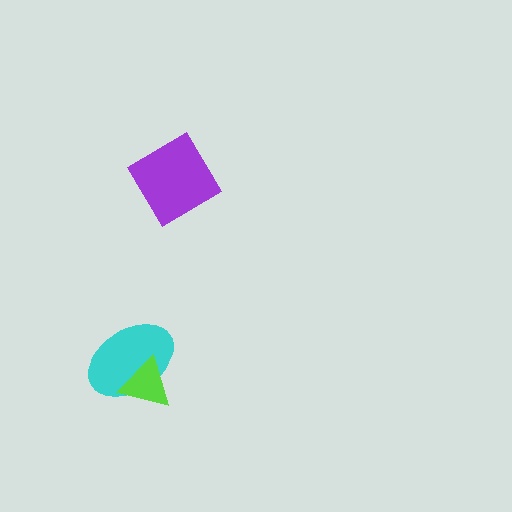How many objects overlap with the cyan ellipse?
1 object overlaps with the cyan ellipse.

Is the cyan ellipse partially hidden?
Yes, it is partially covered by another shape.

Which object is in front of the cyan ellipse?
The lime triangle is in front of the cyan ellipse.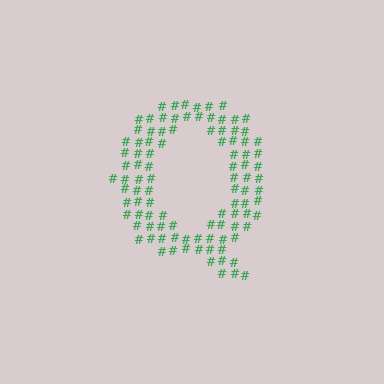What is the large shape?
The large shape is the letter Q.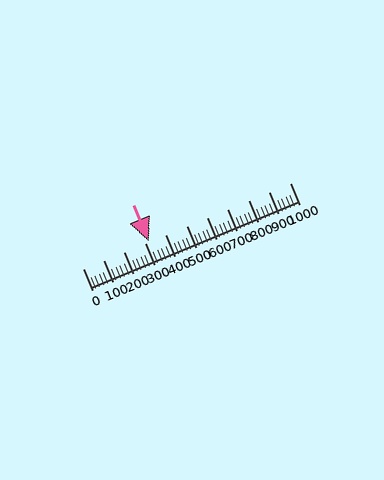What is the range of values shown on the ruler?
The ruler shows values from 0 to 1000.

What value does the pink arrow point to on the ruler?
The pink arrow points to approximately 320.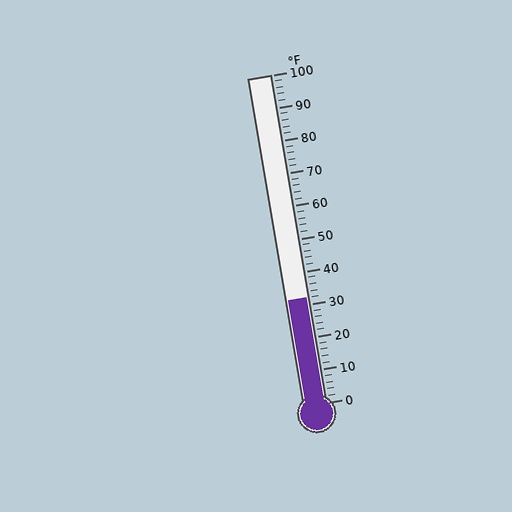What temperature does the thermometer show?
The thermometer shows approximately 32°F.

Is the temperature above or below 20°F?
The temperature is above 20°F.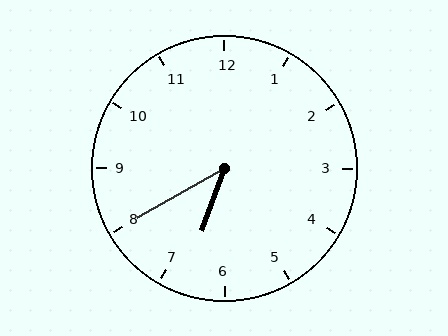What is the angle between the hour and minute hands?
Approximately 40 degrees.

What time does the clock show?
6:40.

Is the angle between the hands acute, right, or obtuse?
It is acute.